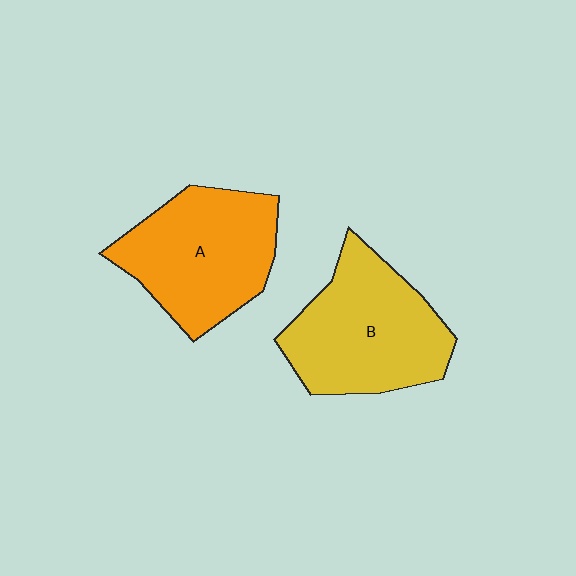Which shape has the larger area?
Shape B (yellow).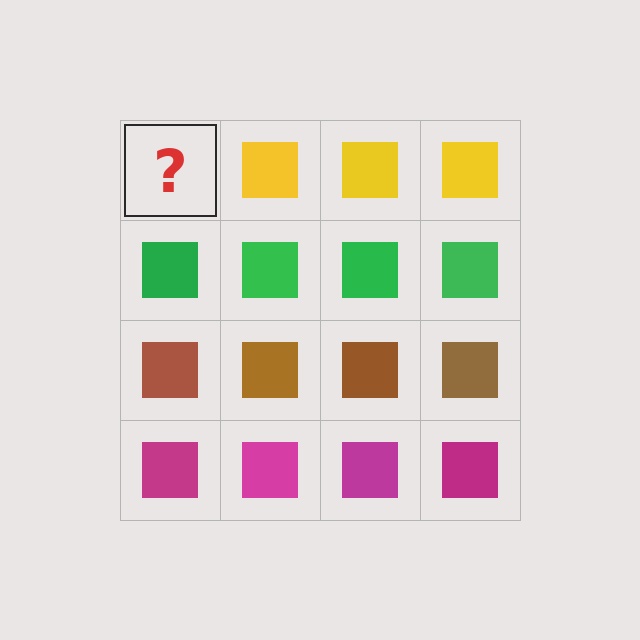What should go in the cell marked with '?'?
The missing cell should contain a yellow square.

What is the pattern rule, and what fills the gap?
The rule is that each row has a consistent color. The gap should be filled with a yellow square.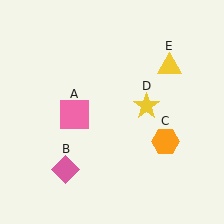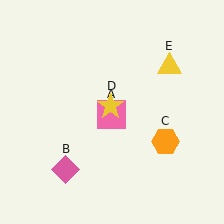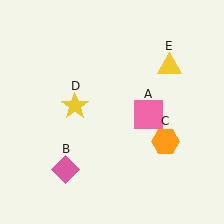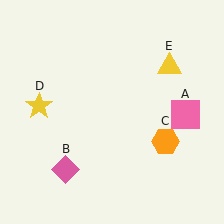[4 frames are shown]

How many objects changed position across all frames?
2 objects changed position: pink square (object A), yellow star (object D).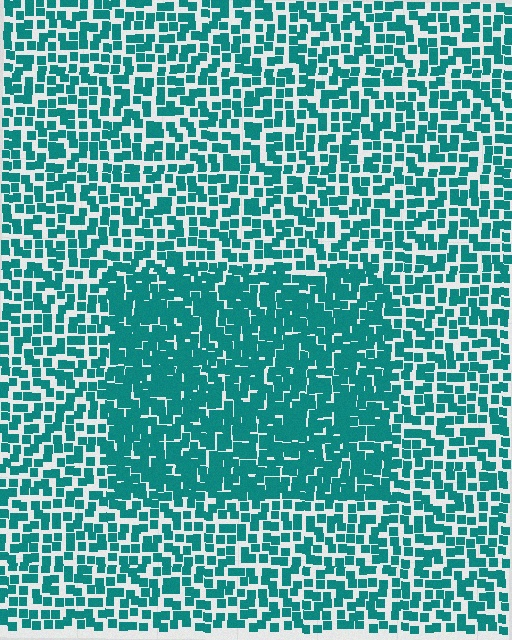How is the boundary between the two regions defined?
The boundary is defined by a change in element density (approximately 1.7x ratio). All elements are the same color, size, and shape.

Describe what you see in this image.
The image contains small teal elements arranged at two different densities. A rectangle-shaped region is visible where the elements are more densely packed than the surrounding area.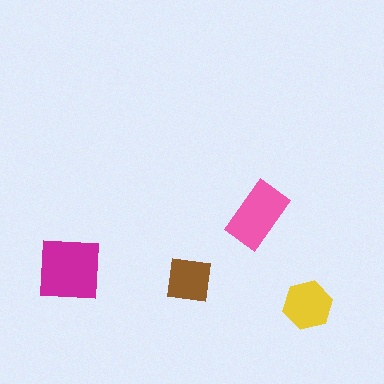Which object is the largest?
The magenta square.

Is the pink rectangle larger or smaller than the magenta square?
Smaller.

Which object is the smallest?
The brown square.